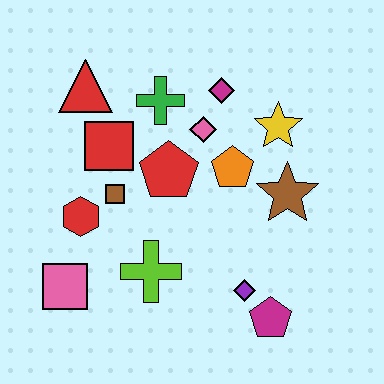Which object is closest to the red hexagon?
The brown square is closest to the red hexagon.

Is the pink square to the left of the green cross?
Yes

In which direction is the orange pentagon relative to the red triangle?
The orange pentagon is to the right of the red triangle.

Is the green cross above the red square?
Yes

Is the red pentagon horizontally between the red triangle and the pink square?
No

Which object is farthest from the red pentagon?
The magenta pentagon is farthest from the red pentagon.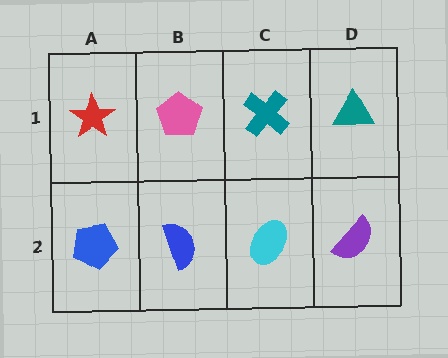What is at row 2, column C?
A cyan ellipse.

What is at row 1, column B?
A pink pentagon.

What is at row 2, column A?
A blue pentagon.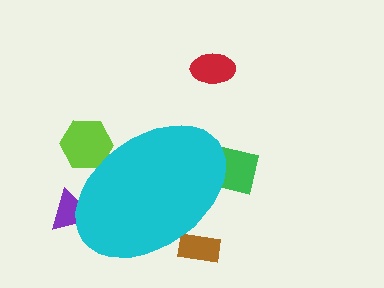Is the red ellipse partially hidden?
No, the red ellipse is fully visible.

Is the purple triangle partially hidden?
Yes, the purple triangle is partially hidden behind the cyan ellipse.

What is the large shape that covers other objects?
A cyan ellipse.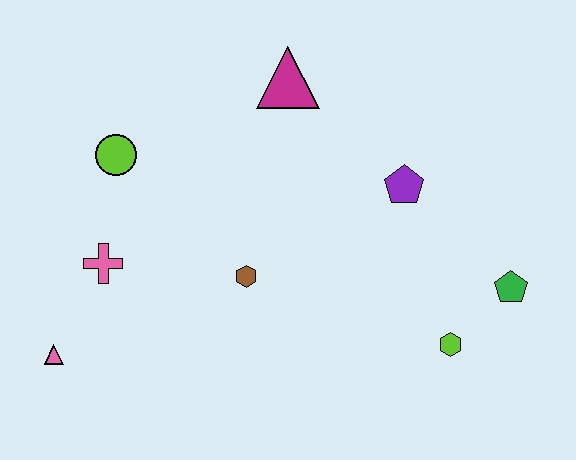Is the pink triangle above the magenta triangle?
No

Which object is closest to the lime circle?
The pink cross is closest to the lime circle.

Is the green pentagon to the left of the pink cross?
No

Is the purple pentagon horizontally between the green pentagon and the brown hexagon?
Yes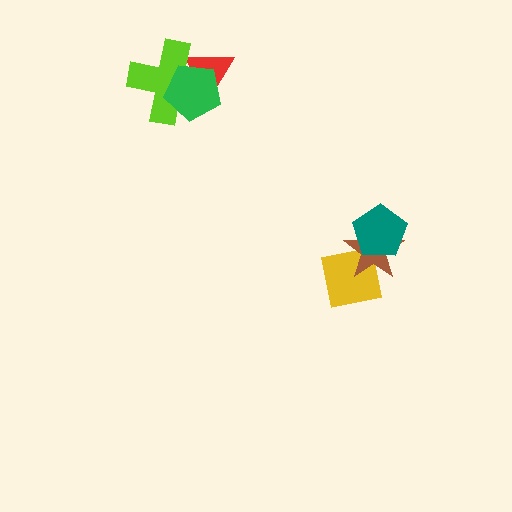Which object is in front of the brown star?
The teal pentagon is in front of the brown star.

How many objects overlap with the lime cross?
2 objects overlap with the lime cross.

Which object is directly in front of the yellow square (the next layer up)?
The brown star is directly in front of the yellow square.